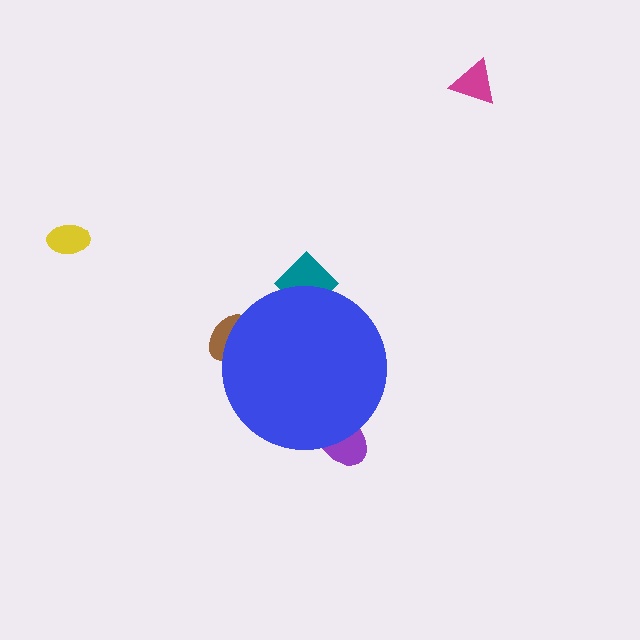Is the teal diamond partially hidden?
Yes, the teal diamond is partially hidden behind the blue circle.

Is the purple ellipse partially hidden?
Yes, the purple ellipse is partially hidden behind the blue circle.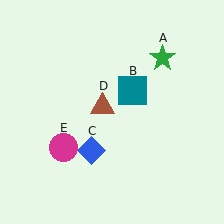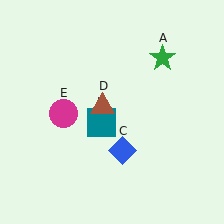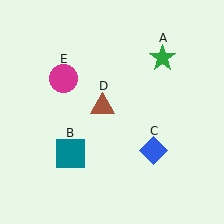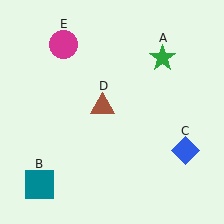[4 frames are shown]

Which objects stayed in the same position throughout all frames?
Green star (object A) and brown triangle (object D) remained stationary.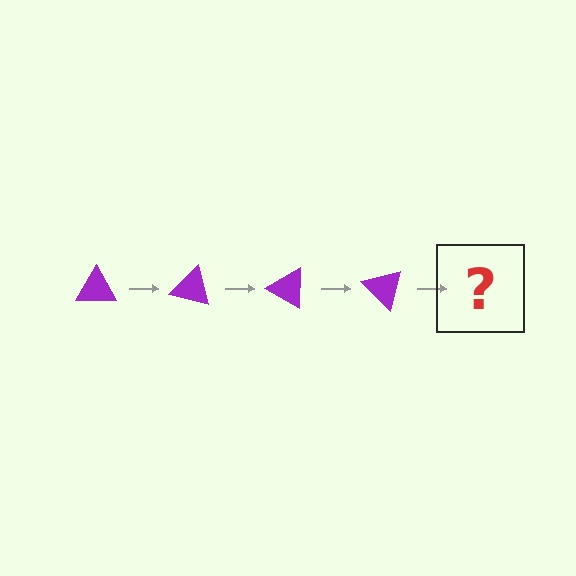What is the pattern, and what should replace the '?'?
The pattern is that the triangle rotates 15 degrees each step. The '?' should be a purple triangle rotated 60 degrees.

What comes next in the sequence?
The next element should be a purple triangle rotated 60 degrees.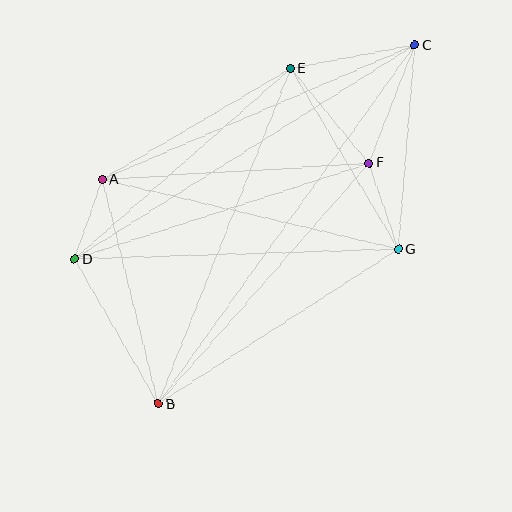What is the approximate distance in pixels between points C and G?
The distance between C and G is approximately 205 pixels.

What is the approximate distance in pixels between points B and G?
The distance between B and G is approximately 286 pixels.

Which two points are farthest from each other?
Points B and C are farthest from each other.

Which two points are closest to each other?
Points A and D are closest to each other.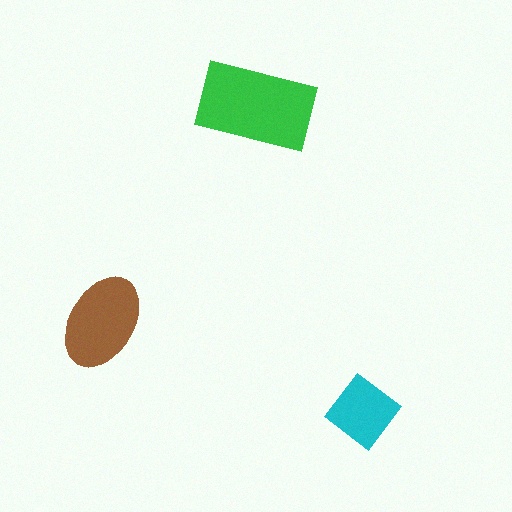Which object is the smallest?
The cyan diamond.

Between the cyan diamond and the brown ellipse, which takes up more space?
The brown ellipse.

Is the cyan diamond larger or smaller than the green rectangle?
Smaller.